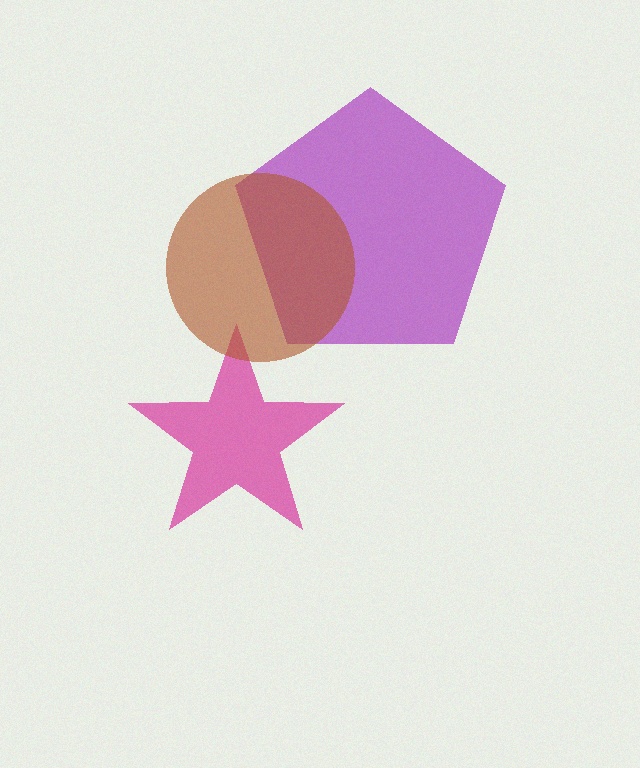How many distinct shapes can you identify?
There are 3 distinct shapes: a purple pentagon, a magenta star, a brown circle.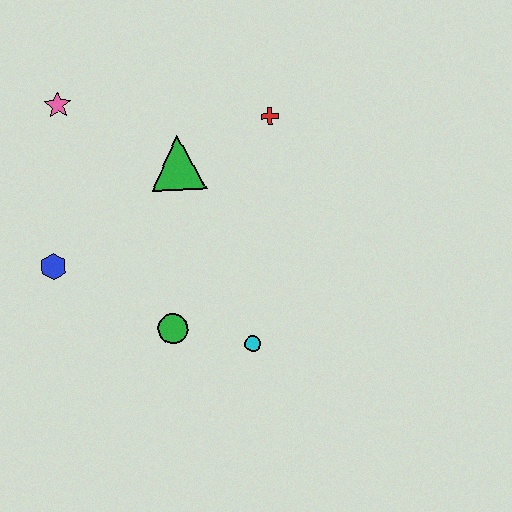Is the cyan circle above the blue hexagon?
No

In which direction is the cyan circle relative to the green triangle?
The cyan circle is below the green triangle.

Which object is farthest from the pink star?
The cyan circle is farthest from the pink star.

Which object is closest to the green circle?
The cyan circle is closest to the green circle.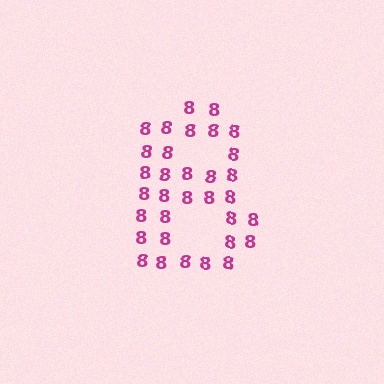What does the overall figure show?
The overall figure shows the digit 8.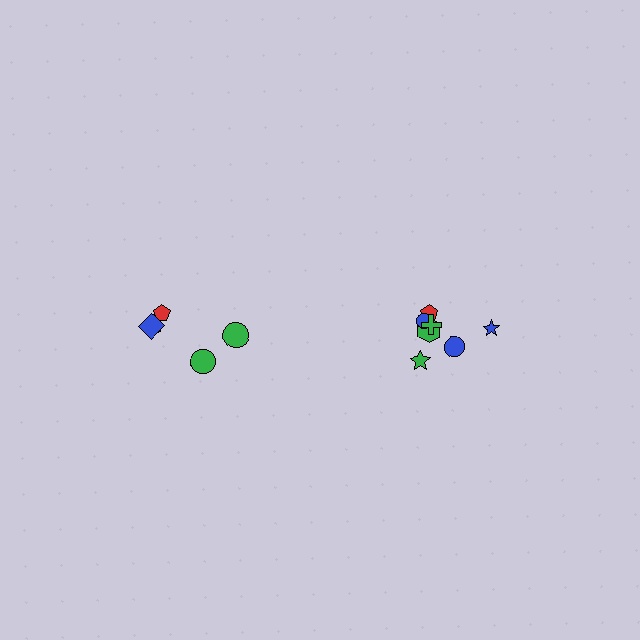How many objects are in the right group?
There are 7 objects.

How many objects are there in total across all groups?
There are 12 objects.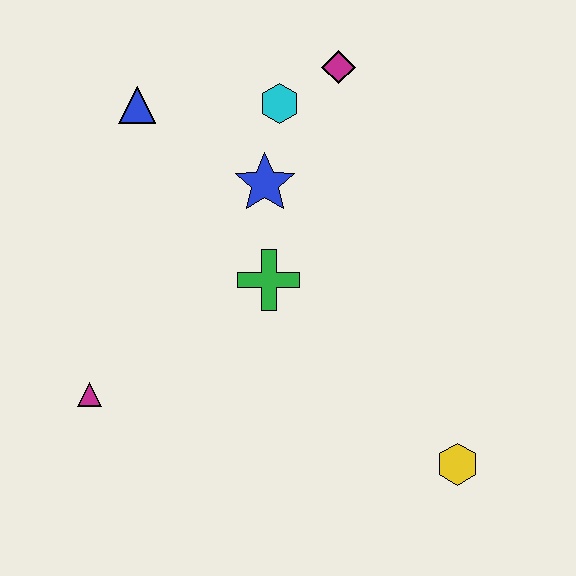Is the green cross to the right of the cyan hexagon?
No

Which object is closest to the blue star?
The cyan hexagon is closest to the blue star.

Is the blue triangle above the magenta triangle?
Yes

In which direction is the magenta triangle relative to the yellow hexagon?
The magenta triangle is to the left of the yellow hexagon.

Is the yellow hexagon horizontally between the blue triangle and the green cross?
No